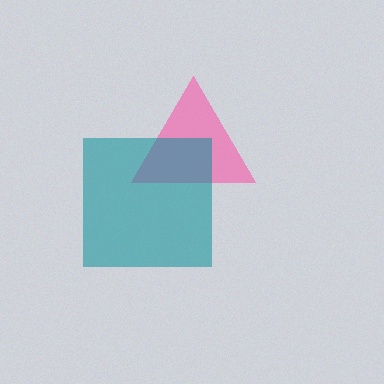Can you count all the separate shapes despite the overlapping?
Yes, there are 2 separate shapes.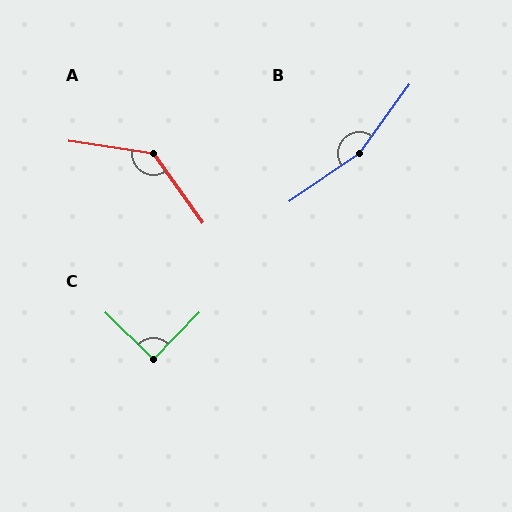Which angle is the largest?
B, at approximately 161 degrees.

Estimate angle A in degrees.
Approximately 134 degrees.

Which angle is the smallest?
C, at approximately 90 degrees.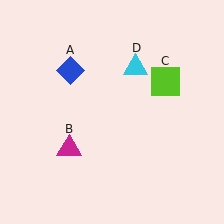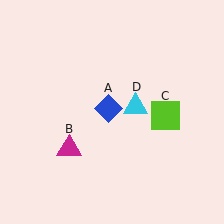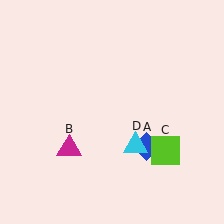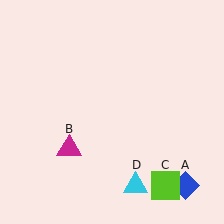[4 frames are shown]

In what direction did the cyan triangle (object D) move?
The cyan triangle (object D) moved down.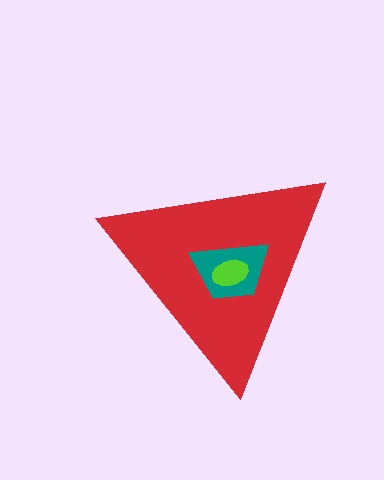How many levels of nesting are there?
3.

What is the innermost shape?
The lime ellipse.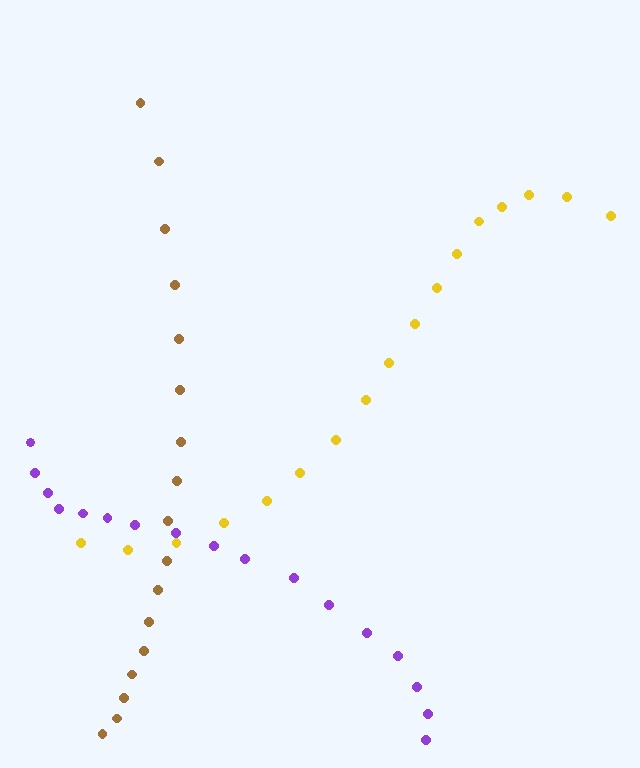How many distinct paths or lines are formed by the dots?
There are 3 distinct paths.